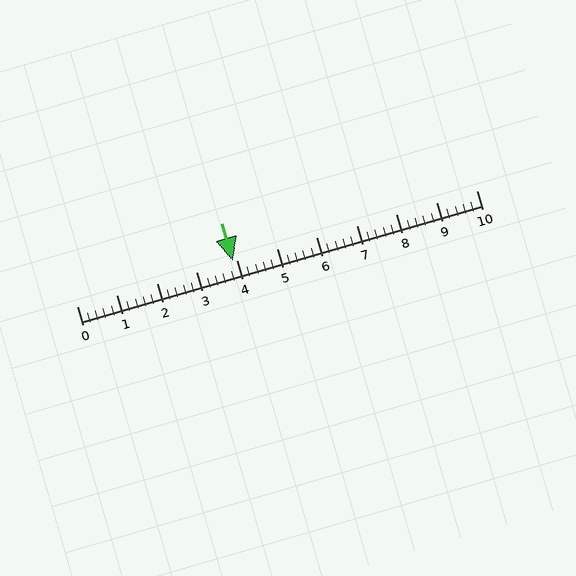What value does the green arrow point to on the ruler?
The green arrow points to approximately 3.9.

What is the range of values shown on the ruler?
The ruler shows values from 0 to 10.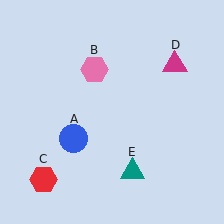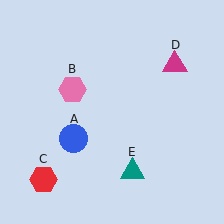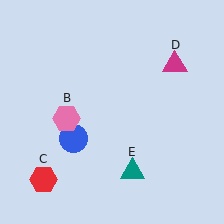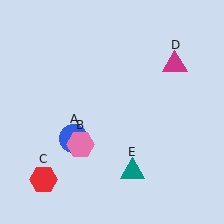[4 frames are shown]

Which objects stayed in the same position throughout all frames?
Blue circle (object A) and red hexagon (object C) and magenta triangle (object D) and teal triangle (object E) remained stationary.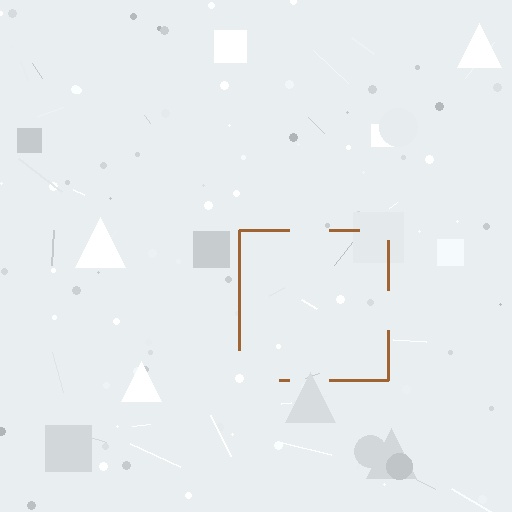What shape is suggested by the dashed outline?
The dashed outline suggests a square.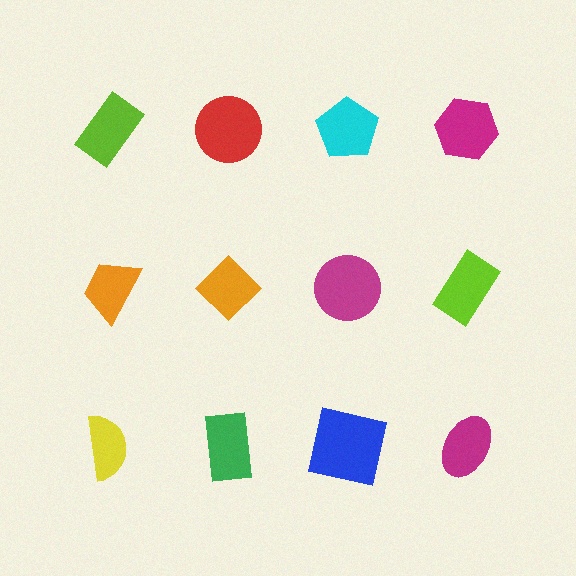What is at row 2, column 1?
An orange trapezoid.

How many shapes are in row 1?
4 shapes.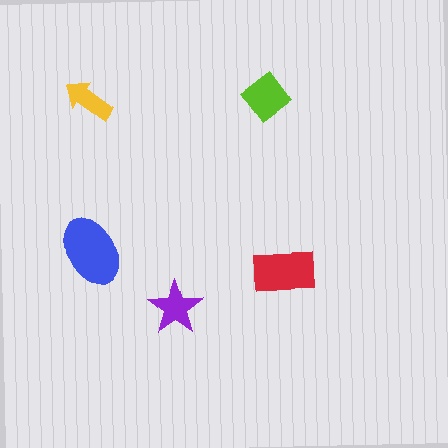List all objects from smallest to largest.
The yellow arrow, the purple star, the lime diamond, the red rectangle, the blue ellipse.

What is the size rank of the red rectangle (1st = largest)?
2nd.